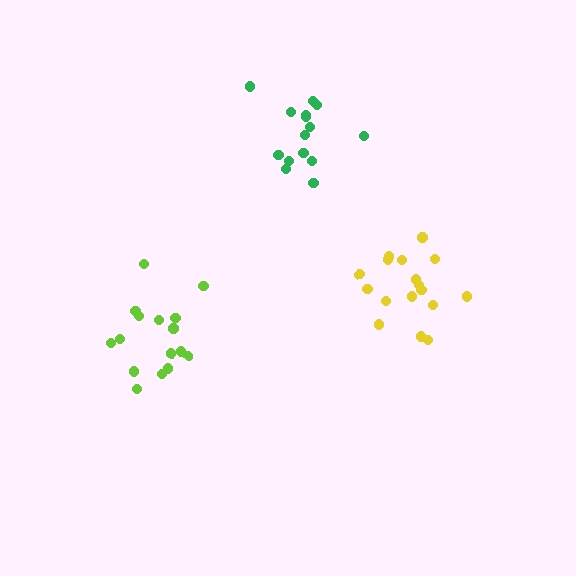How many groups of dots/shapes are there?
There are 3 groups.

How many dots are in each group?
Group 1: 17 dots, Group 2: 16 dots, Group 3: 15 dots (48 total).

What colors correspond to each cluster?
The clusters are colored: yellow, lime, green.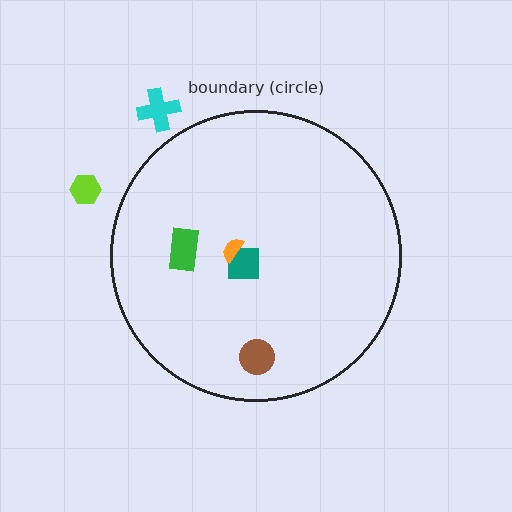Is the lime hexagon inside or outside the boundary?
Outside.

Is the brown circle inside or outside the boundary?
Inside.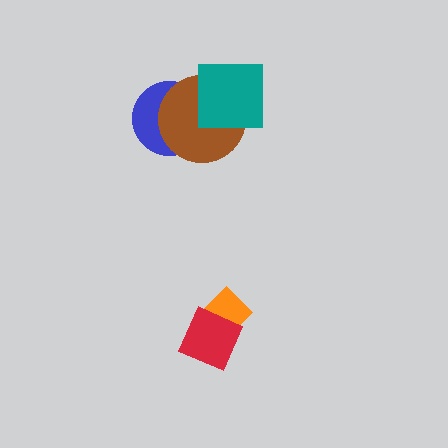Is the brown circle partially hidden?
Yes, it is partially covered by another shape.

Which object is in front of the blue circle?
The brown circle is in front of the blue circle.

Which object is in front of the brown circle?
The teal square is in front of the brown circle.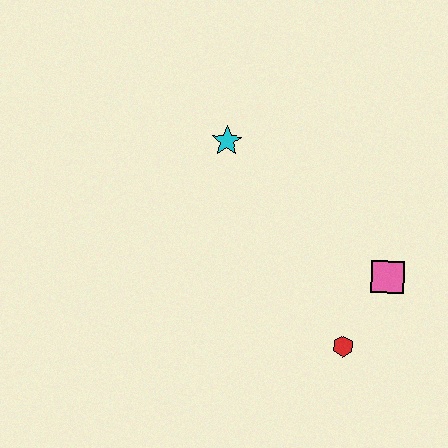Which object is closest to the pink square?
The red hexagon is closest to the pink square.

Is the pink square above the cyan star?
No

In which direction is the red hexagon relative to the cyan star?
The red hexagon is below the cyan star.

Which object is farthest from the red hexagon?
The cyan star is farthest from the red hexagon.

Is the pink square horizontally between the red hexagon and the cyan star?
No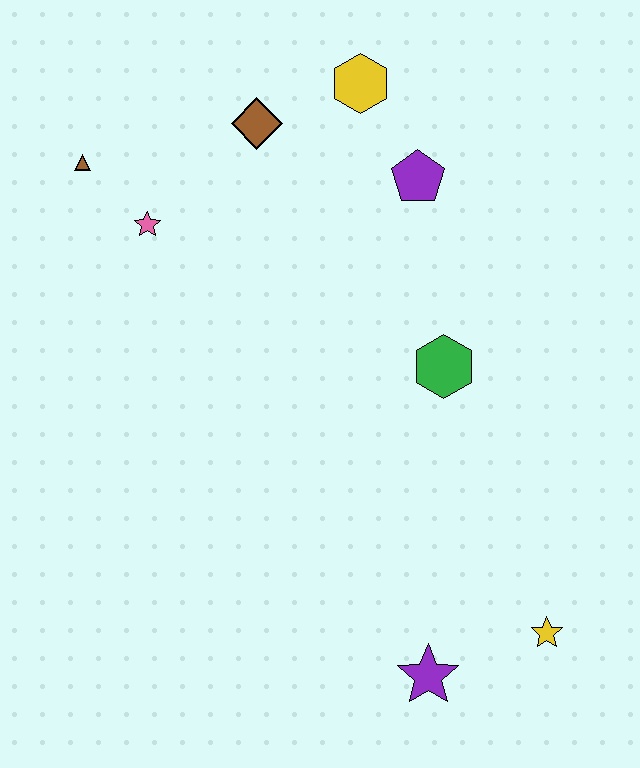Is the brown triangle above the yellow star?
Yes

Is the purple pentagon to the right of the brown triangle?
Yes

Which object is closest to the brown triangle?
The pink star is closest to the brown triangle.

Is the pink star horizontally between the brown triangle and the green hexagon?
Yes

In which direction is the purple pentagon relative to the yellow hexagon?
The purple pentagon is below the yellow hexagon.